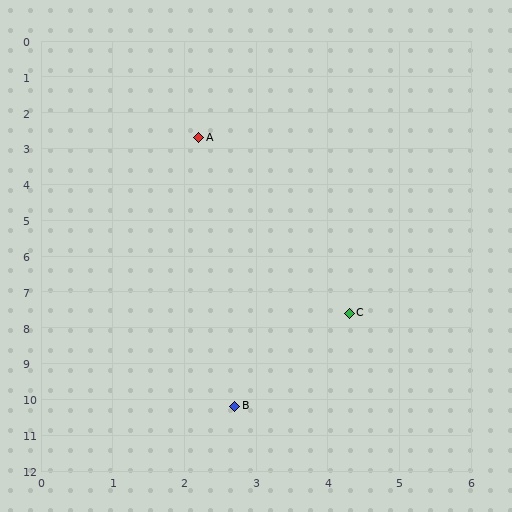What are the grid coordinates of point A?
Point A is at approximately (2.2, 2.7).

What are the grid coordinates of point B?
Point B is at approximately (2.7, 10.2).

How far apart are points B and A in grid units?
Points B and A are about 7.5 grid units apart.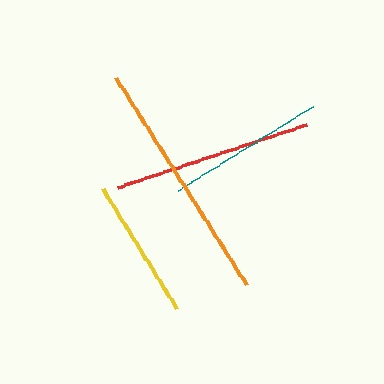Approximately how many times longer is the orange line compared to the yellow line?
The orange line is approximately 1.7 times the length of the yellow line.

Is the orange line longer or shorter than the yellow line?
The orange line is longer than the yellow line.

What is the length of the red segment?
The red segment is approximately 199 pixels long.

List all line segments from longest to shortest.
From longest to shortest: orange, red, teal, yellow.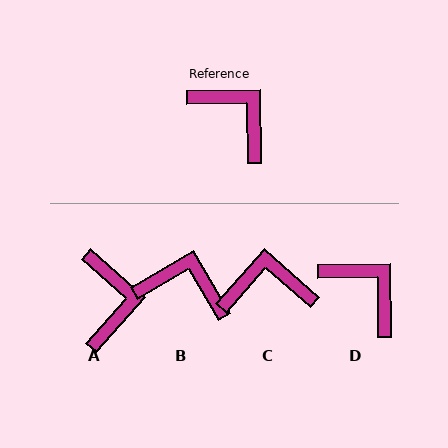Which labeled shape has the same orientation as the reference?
D.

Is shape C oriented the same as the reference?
No, it is off by about 48 degrees.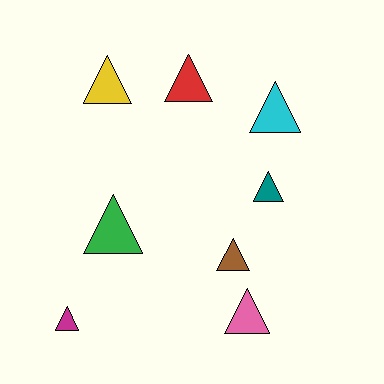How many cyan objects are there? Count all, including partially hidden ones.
There is 1 cyan object.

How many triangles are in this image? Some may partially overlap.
There are 8 triangles.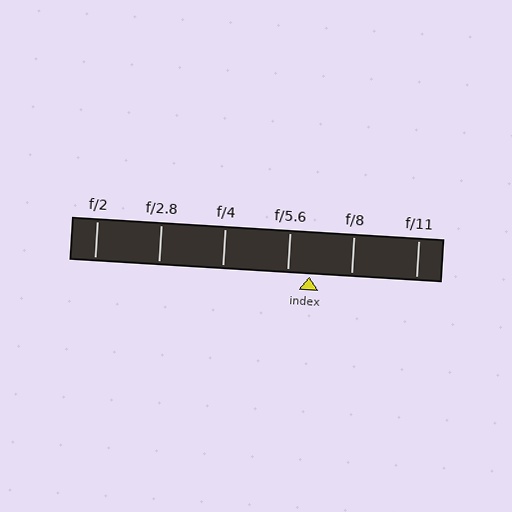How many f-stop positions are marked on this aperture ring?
There are 6 f-stop positions marked.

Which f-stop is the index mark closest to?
The index mark is closest to f/5.6.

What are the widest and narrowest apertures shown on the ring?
The widest aperture shown is f/2 and the narrowest is f/11.